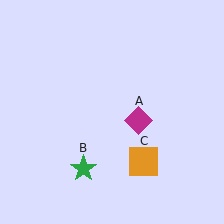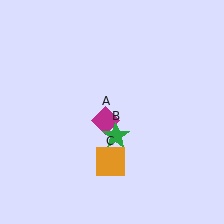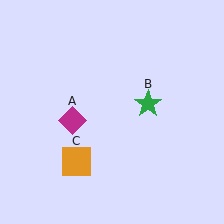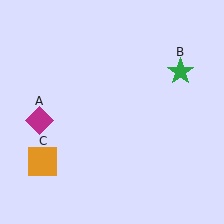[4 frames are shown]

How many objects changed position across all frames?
3 objects changed position: magenta diamond (object A), green star (object B), orange square (object C).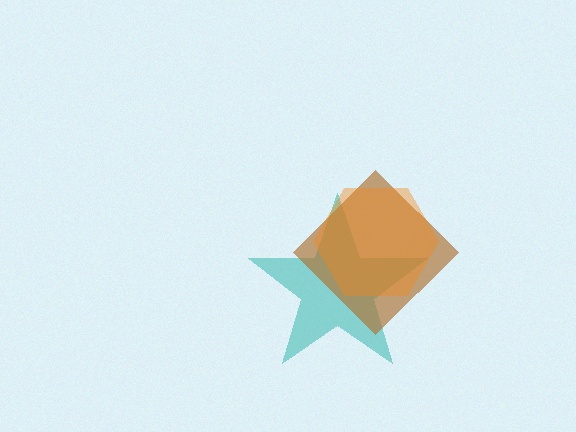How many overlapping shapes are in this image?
There are 3 overlapping shapes in the image.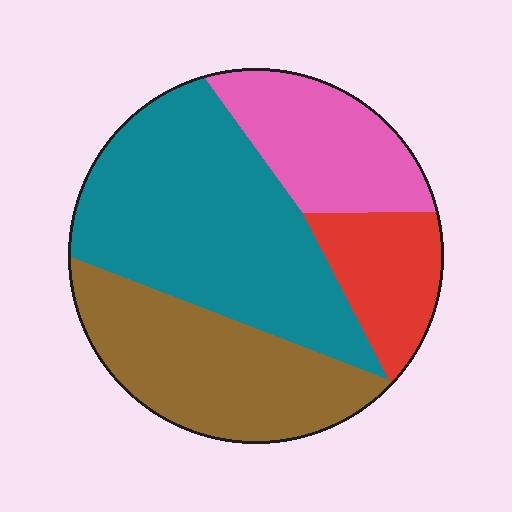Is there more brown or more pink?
Brown.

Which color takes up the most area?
Teal, at roughly 40%.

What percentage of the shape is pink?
Pink covers around 20% of the shape.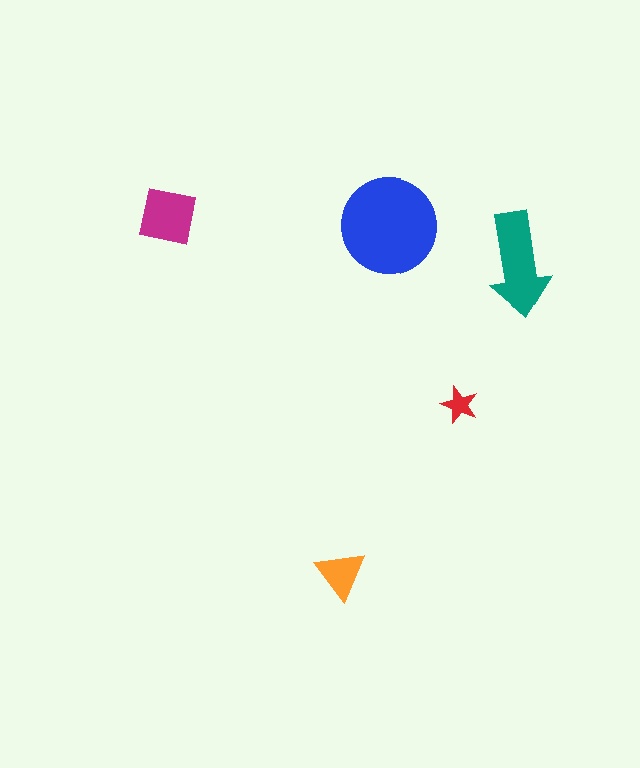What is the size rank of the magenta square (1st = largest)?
3rd.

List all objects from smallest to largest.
The red star, the orange triangle, the magenta square, the teal arrow, the blue circle.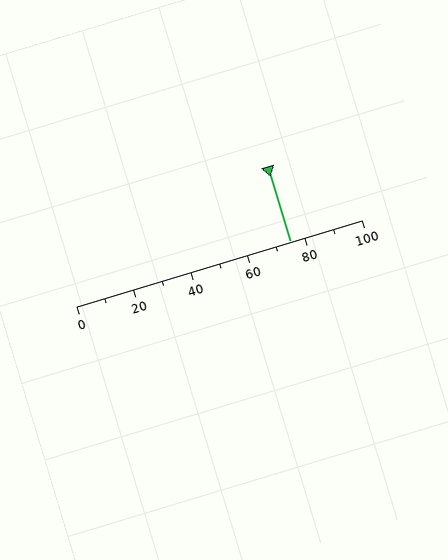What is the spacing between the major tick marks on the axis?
The major ticks are spaced 20 apart.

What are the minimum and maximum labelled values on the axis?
The axis runs from 0 to 100.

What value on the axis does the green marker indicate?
The marker indicates approximately 75.